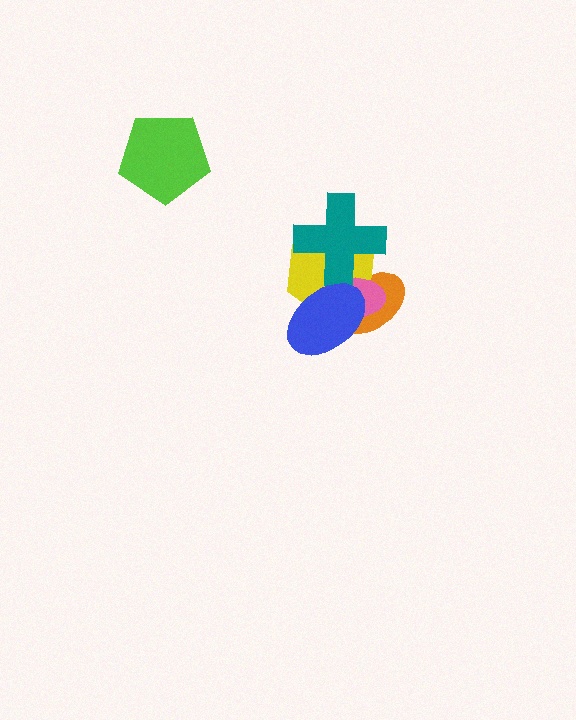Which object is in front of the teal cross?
The blue ellipse is in front of the teal cross.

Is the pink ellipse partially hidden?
Yes, it is partially covered by another shape.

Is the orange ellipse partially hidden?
Yes, it is partially covered by another shape.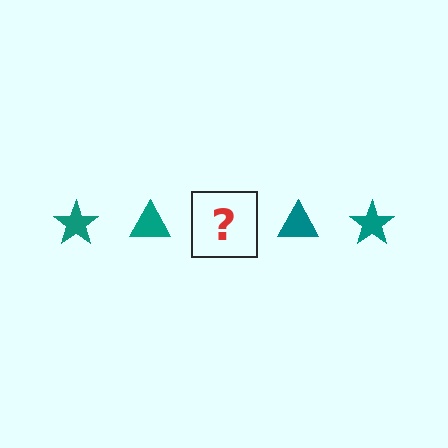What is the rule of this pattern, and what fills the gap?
The rule is that the pattern cycles through star, triangle shapes in teal. The gap should be filled with a teal star.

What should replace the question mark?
The question mark should be replaced with a teal star.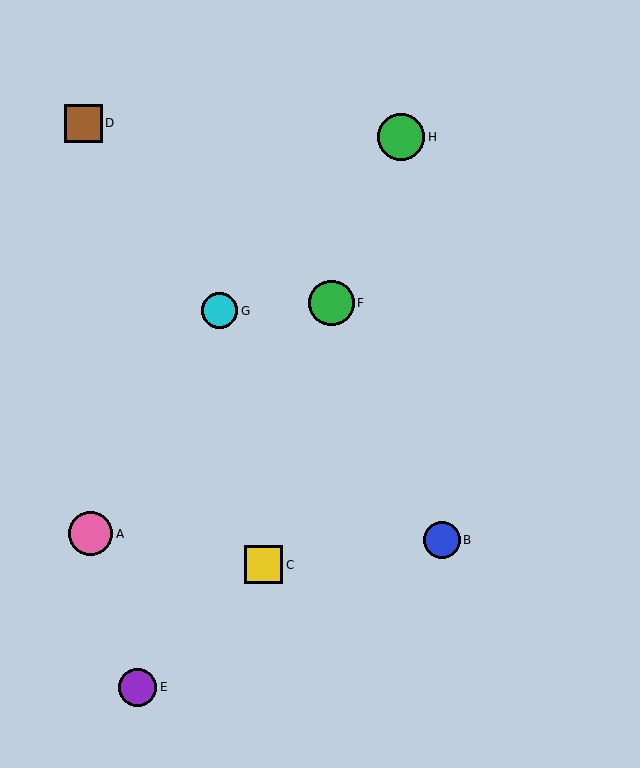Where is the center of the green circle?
The center of the green circle is at (331, 303).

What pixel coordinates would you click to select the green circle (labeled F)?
Click at (331, 303) to select the green circle F.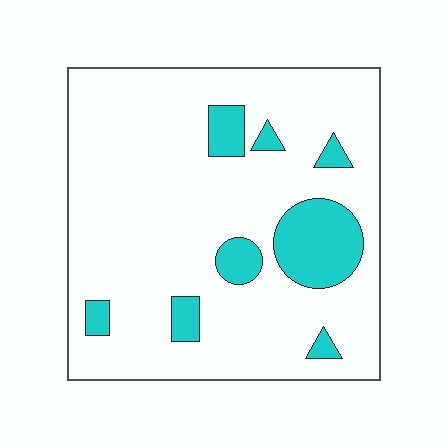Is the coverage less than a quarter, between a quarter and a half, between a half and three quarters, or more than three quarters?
Less than a quarter.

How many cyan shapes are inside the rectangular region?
8.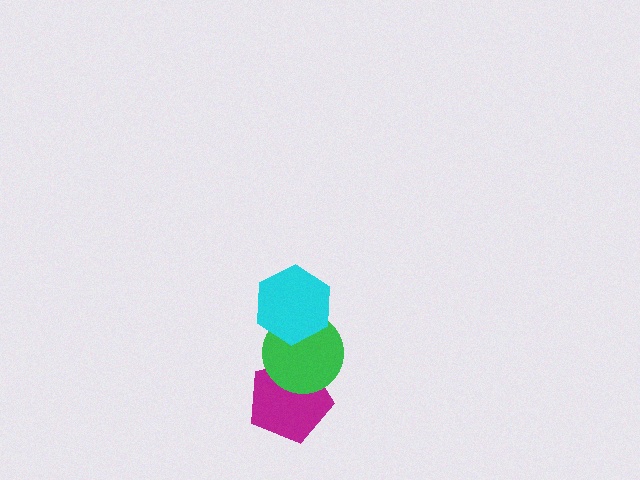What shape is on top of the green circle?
The cyan hexagon is on top of the green circle.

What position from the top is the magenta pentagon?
The magenta pentagon is 3rd from the top.